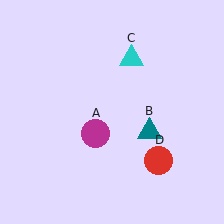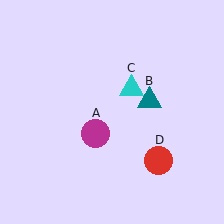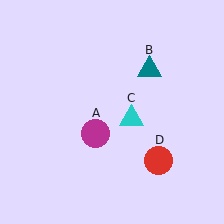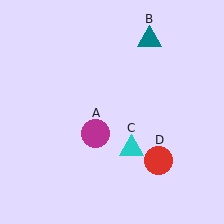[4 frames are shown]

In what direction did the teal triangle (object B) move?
The teal triangle (object B) moved up.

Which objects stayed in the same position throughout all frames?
Magenta circle (object A) and red circle (object D) remained stationary.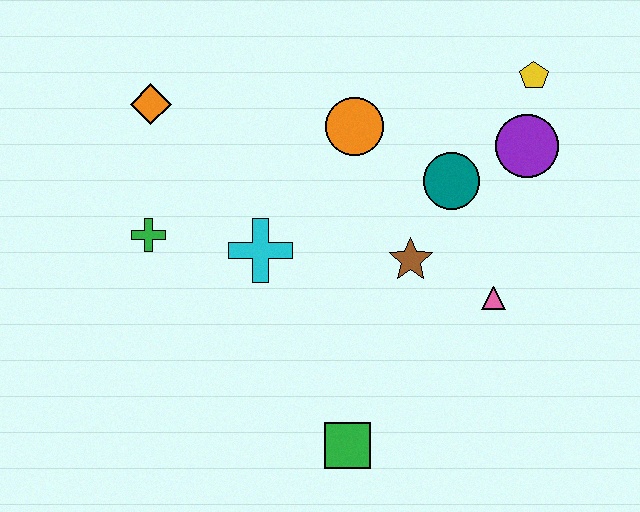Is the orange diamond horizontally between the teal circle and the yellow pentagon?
No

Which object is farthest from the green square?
The yellow pentagon is farthest from the green square.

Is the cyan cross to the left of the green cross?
No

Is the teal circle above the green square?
Yes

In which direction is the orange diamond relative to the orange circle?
The orange diamond is to the left of the orange circle.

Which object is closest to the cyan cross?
The green cross is closest to the cyan cross.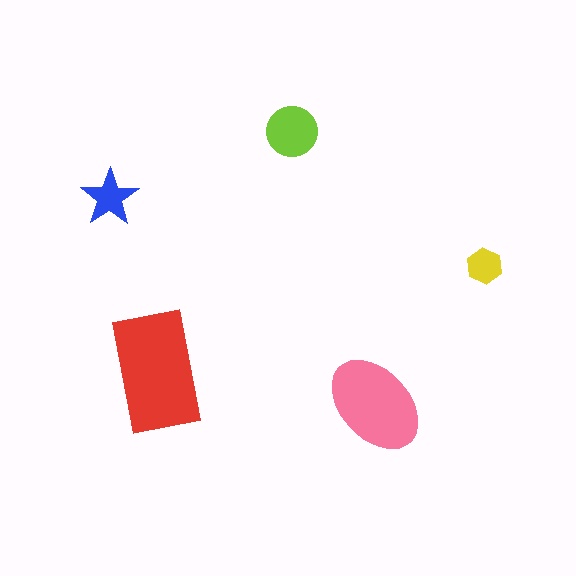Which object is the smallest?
The yellow hexagon.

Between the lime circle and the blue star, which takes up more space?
The lime circle.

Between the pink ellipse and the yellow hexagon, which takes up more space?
The pink ellipse.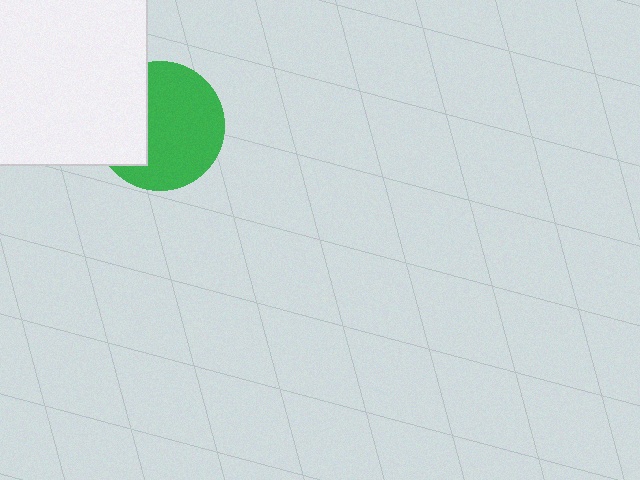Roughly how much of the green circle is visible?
Most of it is visible (roughly 67%).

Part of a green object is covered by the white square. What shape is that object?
It is a circle.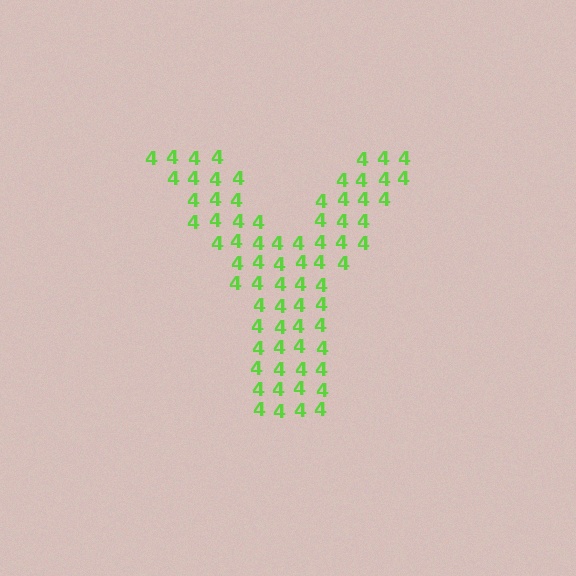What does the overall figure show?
The overall figure shows the letter Y.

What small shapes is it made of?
It is made of small digit 4's.